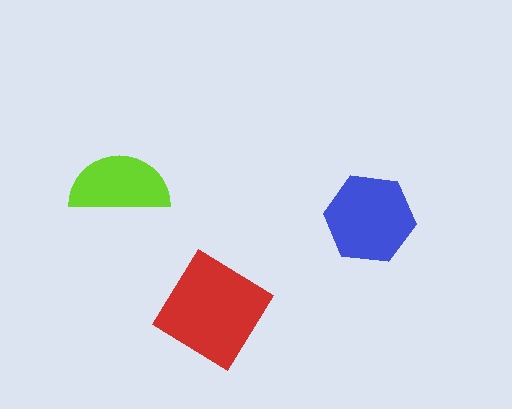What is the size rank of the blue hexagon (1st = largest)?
2nd.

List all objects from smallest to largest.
The lime semicircle, the blue hexagon, the red diamond.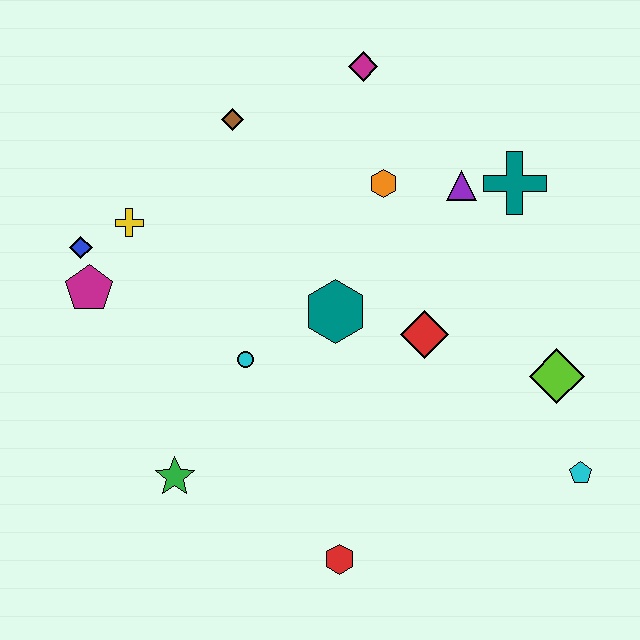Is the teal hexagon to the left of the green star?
No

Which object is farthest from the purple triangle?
The green star is farthest from the purple triangle.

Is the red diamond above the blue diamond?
No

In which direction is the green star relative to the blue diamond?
The green star is below the blue diamond.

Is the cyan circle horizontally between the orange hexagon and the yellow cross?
Yes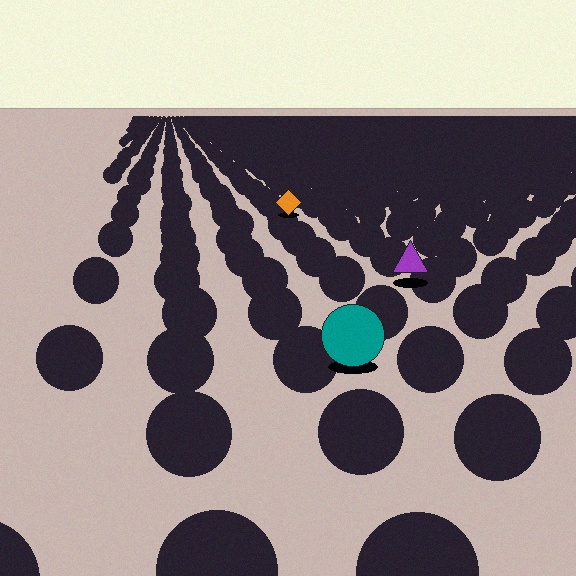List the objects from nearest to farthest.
From nearest to farthest: the teal circle, the purple triangle, the orange diamond.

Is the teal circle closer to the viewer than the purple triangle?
Yes. The teal circle is closer — you can tell from the texture gradient: the ground texture is coarser near it.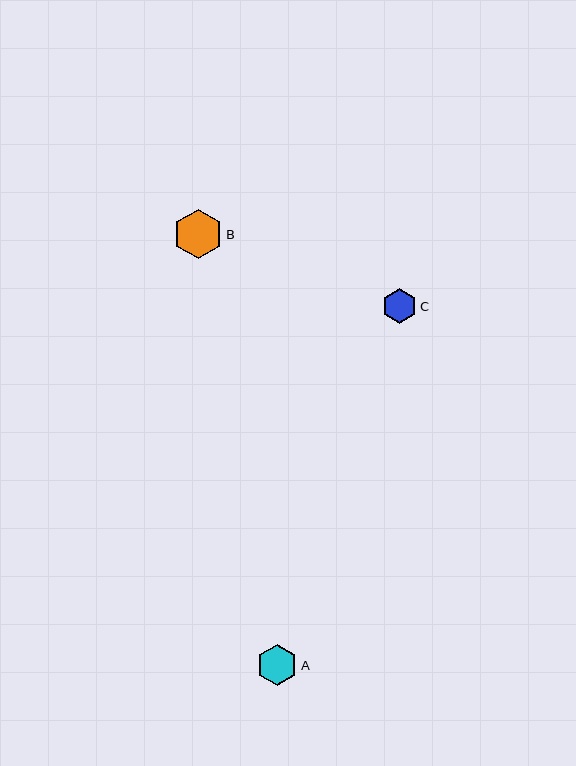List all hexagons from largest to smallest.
From largest to smallest: B, A, C.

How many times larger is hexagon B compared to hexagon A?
Hexagon B is approximately 1.2 times the size of hexagon A.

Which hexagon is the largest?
Hexagon B is the largest with a size of approximately 49 pixels.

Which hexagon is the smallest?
Hexagon C is the smallest with a size of approximately 35 pixels.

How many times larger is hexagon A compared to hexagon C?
Hexagon A is approximately 1.2 times the size of hexagon C.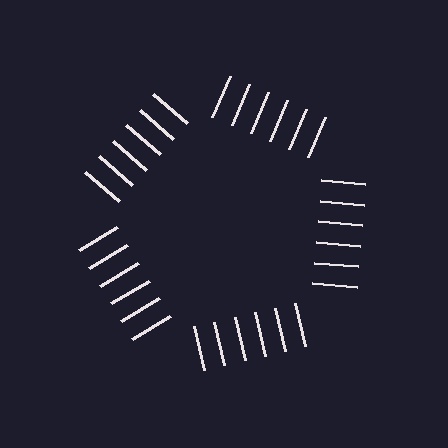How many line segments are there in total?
30 — 6 along each of the 5 edges.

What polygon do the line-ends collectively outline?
An illusory pentagon — the line segments terminate on its edges but no continuous stroke is drawn.